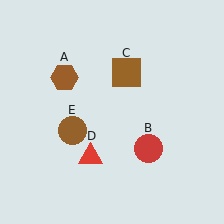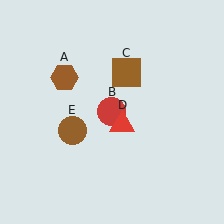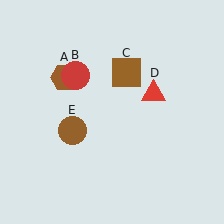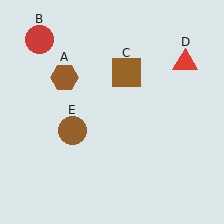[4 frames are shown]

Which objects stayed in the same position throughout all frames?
Brown hexagon (object A) and brown square (object C) and brown circle (object E) remained stationary.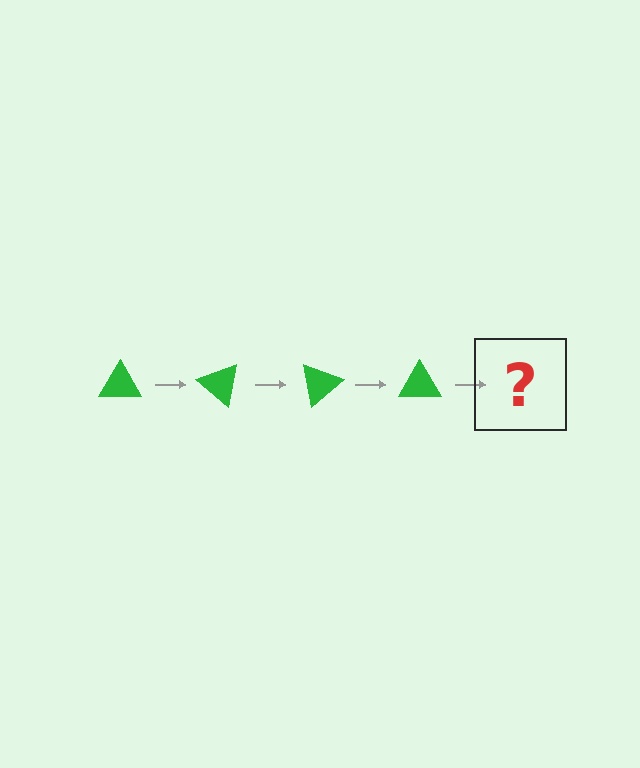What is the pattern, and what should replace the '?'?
The pattern is that the triangle rotates 40 degrees each step. The '?' should be a green triangle rotated 160 degrees.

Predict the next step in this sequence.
The next step is a green triangle rotated 160 degrees.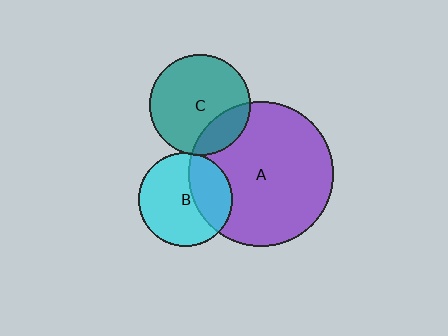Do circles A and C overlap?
Yes.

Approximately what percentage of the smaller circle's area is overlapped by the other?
Approximately 20%.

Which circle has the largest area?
Circle A (purple).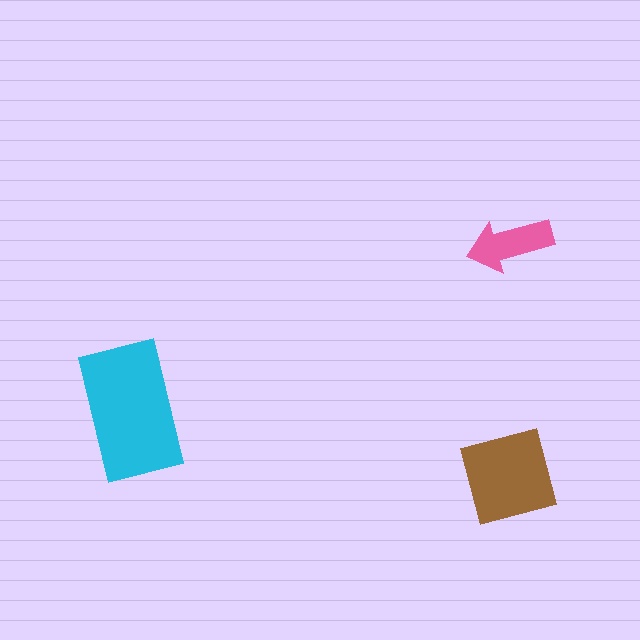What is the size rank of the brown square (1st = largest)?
2nd.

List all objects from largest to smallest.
The cyan rectangle, the brown square, the pink arrow.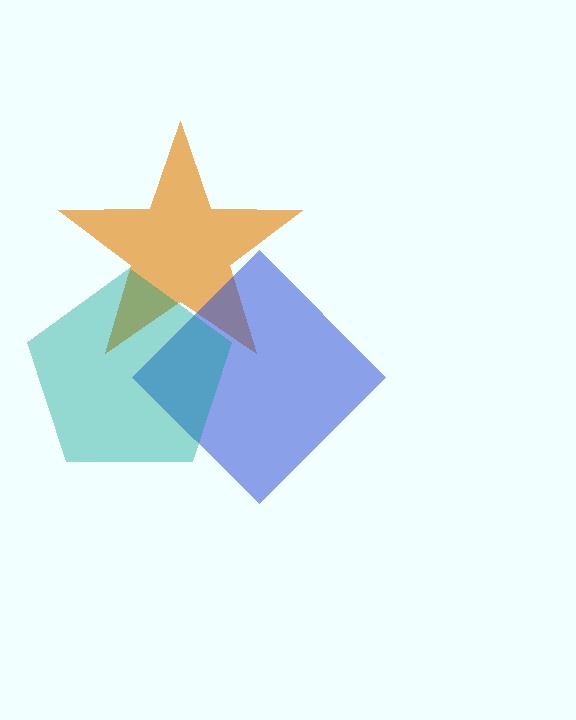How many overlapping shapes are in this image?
There are 3 overlapping shapes in the image.